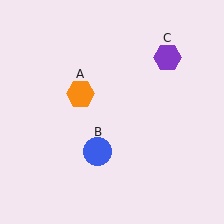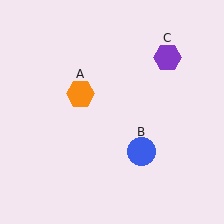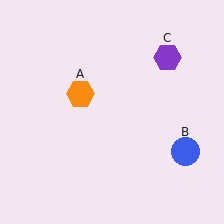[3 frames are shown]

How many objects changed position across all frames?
1 object changed position: blue circle (object B).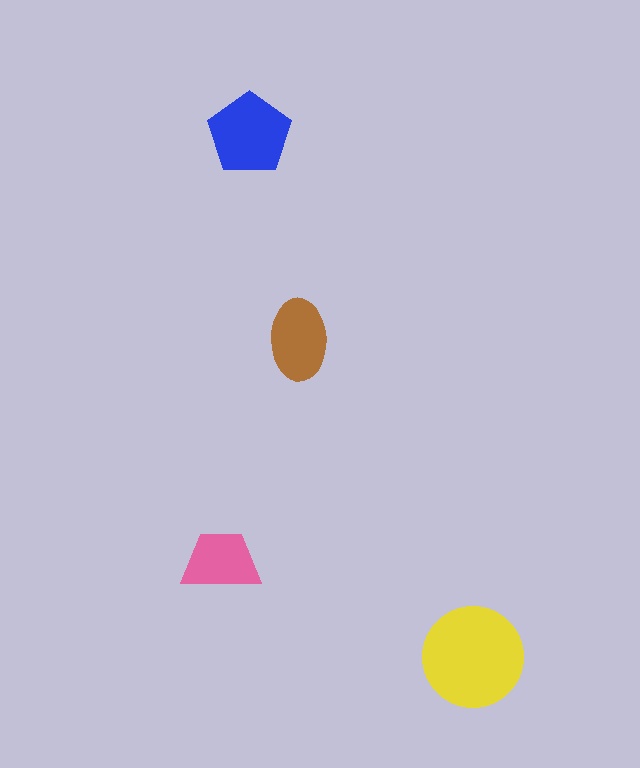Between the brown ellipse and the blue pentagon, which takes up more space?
The blue pentagon.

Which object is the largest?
The yellow circle.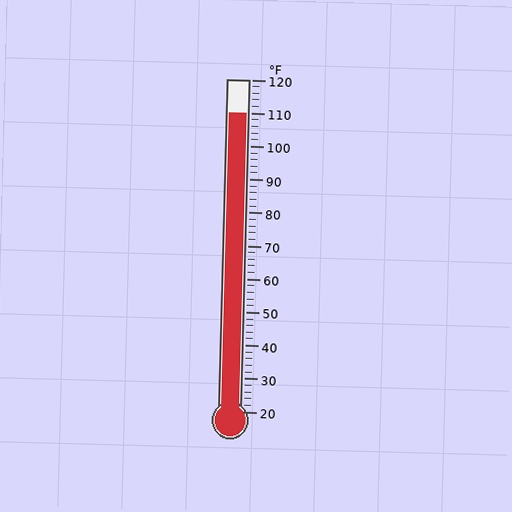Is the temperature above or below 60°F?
The temperature is above 60°F.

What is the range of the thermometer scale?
The thermometer scale ranges from 20°F to 120°F.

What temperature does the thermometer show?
The thermometer shows approximately 110°F.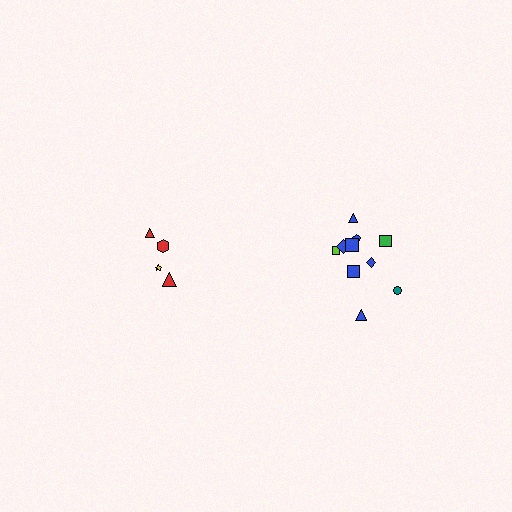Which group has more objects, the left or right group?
The right group.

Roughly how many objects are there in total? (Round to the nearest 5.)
Roughly 15 objects in total.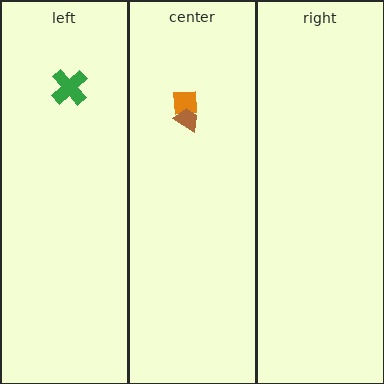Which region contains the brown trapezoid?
The center region.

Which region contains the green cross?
The left region.